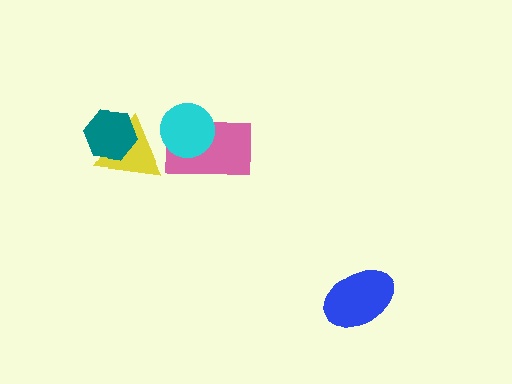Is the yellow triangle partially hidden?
Yes, it is partially covered by another shape.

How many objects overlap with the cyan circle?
1 object overlaps with the cyan circle.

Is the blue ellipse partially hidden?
No, no other shape covers it.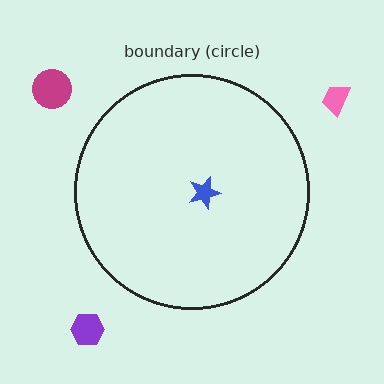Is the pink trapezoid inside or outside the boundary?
Outside.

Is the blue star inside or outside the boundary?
Inside.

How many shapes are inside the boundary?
1 inside, 3 outside.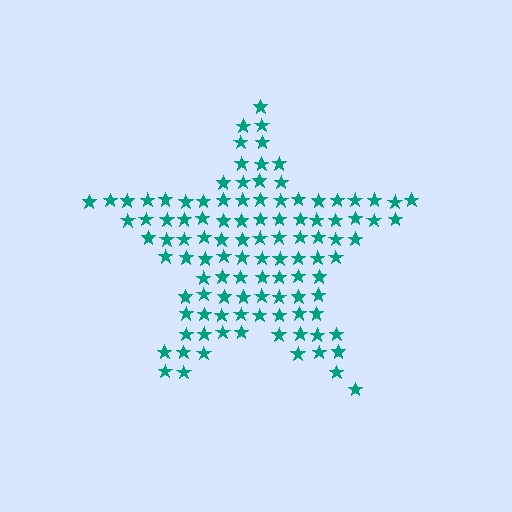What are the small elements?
The small elements are stars.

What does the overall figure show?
The overall figure shows a star.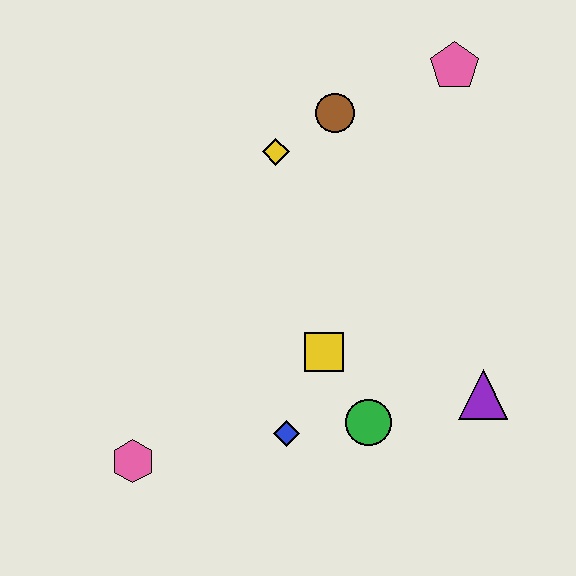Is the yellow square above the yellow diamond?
No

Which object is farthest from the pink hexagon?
The pink pentagon is farthest from the pink hexagon.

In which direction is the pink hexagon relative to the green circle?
The pink hexagon is to the left of the green circle.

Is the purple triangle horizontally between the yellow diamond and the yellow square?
No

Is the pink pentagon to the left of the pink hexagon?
No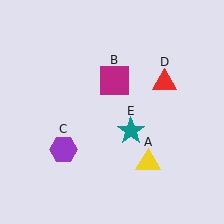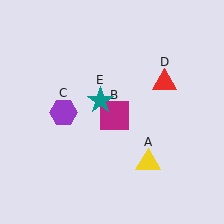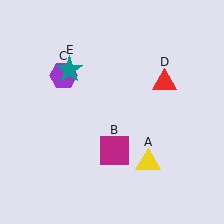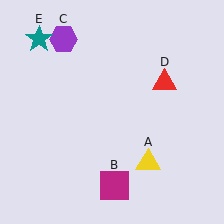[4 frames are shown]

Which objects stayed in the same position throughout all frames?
Yellow triangle (object A) and red triangle (object D) remained stationary.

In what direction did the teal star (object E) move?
The teal star (object E) moved up and to the left.